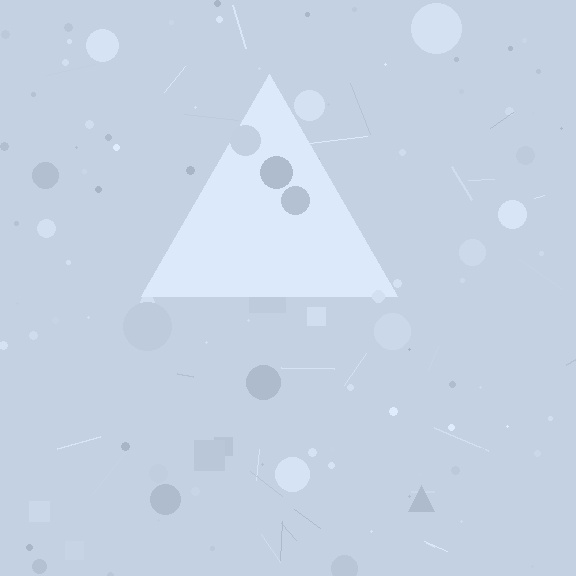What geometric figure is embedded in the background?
A triangle is embedded in the background.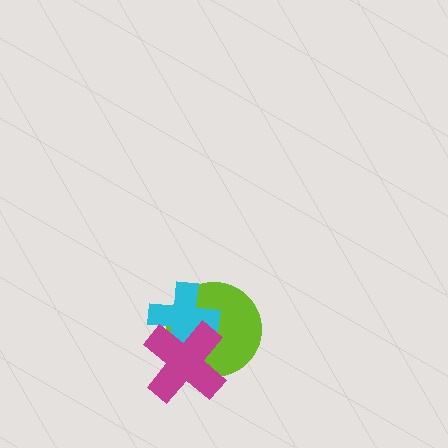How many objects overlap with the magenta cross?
2 objects overlap with the magenta cross.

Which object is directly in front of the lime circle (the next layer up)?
The cyan cross is directly in front of the lime circle.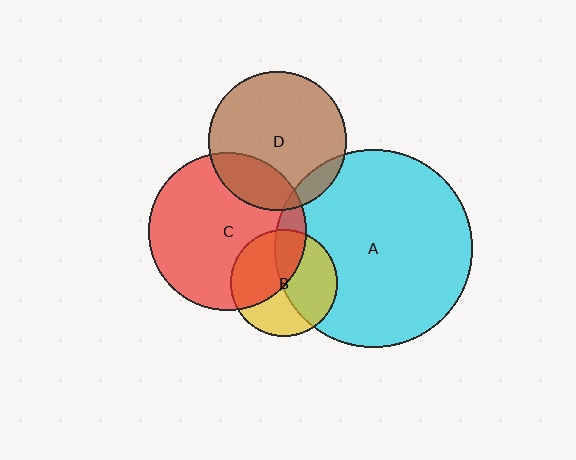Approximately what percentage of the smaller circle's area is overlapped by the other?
Approximately 10%.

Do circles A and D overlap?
Yes.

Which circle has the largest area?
Circle A (cyan).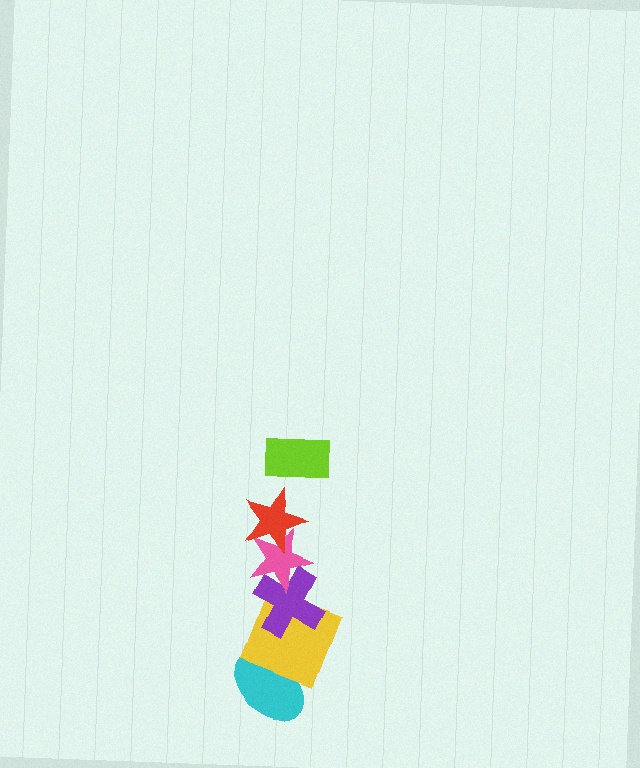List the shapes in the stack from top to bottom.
From top to bottom: the lime rectangle, the red star, the pink star, the purple cross, the yellow square, the cyan ellipse.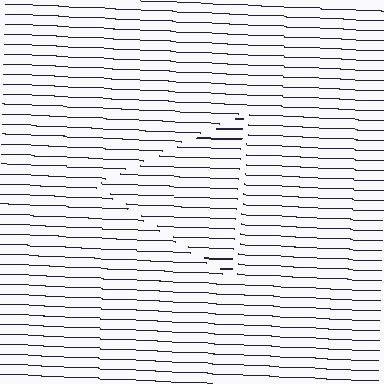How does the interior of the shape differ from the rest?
The interior of the shape contains the same grating, shifted by half a period — the contour is defined by the phase discontinuity where line-ends from the inner and outer gratings abut.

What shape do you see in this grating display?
An illusory triangle. The interior of the shape contains the same grating, shifted by half a period — the contour is defined by the phase discontinuity where line-ends from the inner and outer gratings abut.